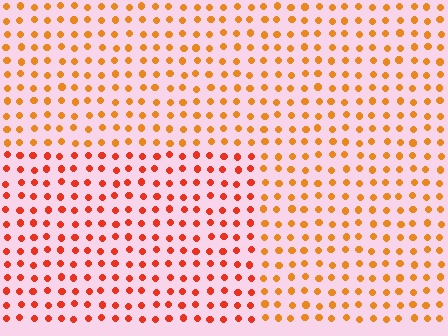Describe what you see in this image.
The image is filled with small orange elements in a uniform arrangement. A rectangle-shaped region is visible where the elements are tinted to a slightly different hue, forming a subtle color boundary.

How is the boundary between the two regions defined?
The boundary is defined purely by a slight shift in hue (about 26 degrees). Spacing, size, and orientation are identical on both sides.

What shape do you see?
I see a rectangle.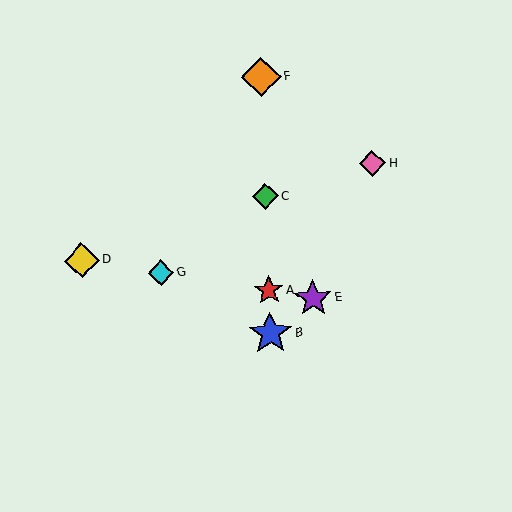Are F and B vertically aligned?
Yes, both are at x≈261.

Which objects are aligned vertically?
Objects A, B, C, F are aligned vertically.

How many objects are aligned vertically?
4 objects (A, B, C, F) are aligned vertically.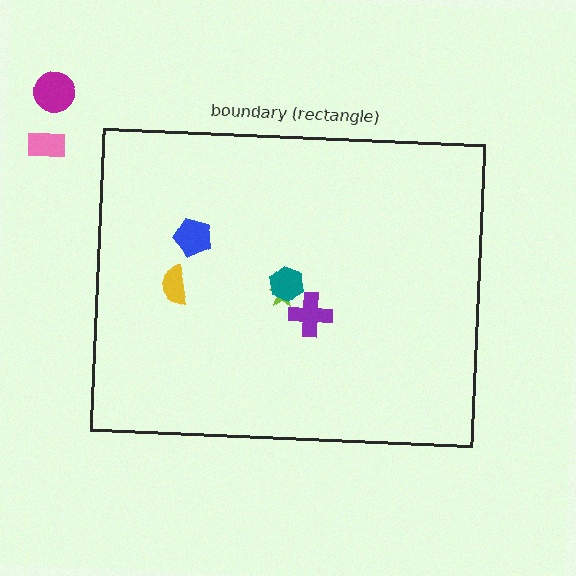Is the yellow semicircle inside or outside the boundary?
Inside.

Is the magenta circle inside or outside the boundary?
Outside.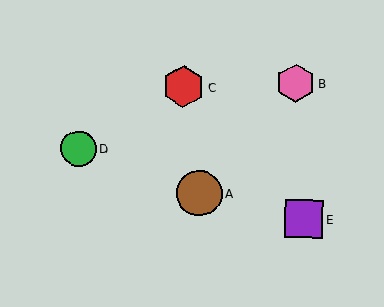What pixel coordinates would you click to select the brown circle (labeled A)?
Click at (199, 193) to select the brown circle A.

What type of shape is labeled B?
Shape B is a pink hexagon.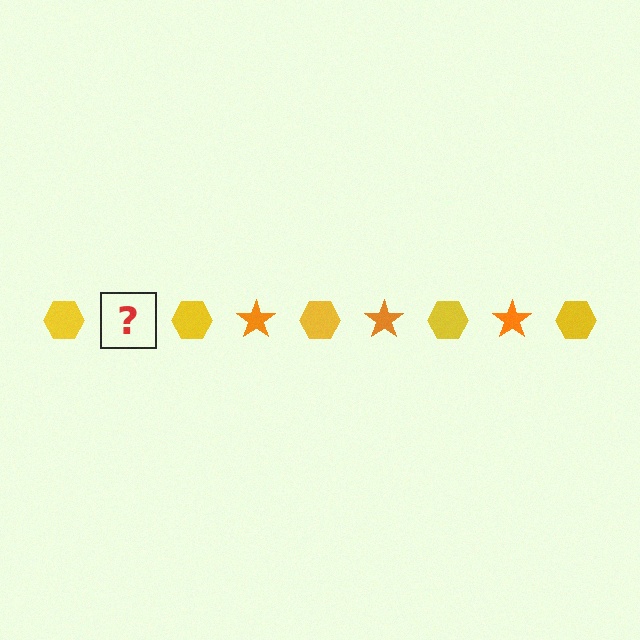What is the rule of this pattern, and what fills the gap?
The rule is that the pattern alternates between yellow hexagon and orange star. The gap should be filled with an orange star.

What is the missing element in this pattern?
The missing element is an orange star.